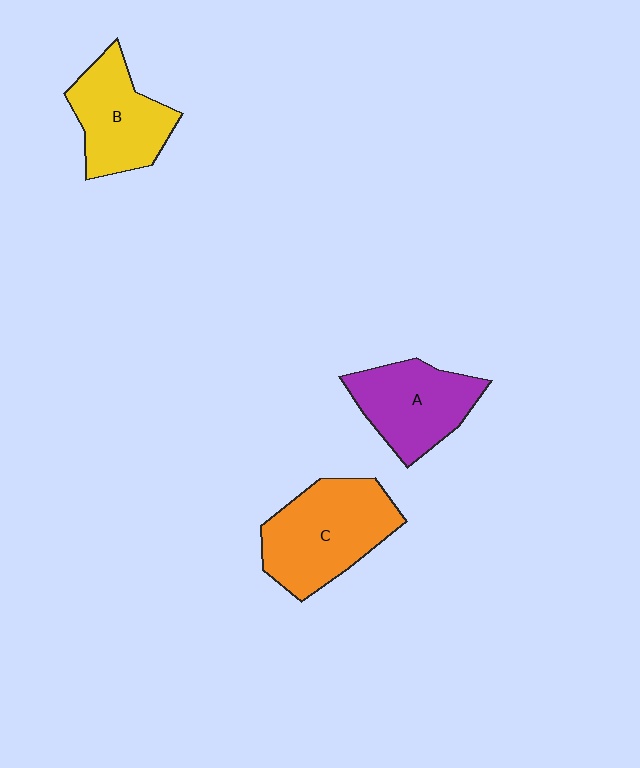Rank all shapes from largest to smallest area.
From largest to smallest: C (orange), A (purple), B (yellow).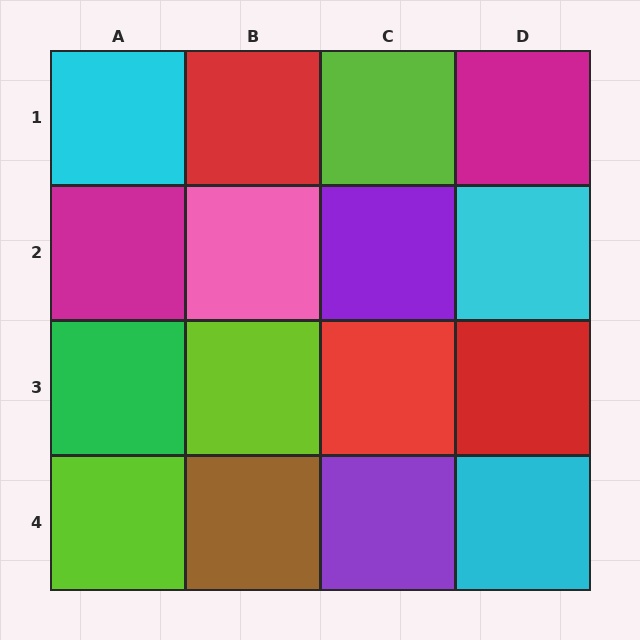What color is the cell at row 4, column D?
Cyan.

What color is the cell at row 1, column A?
Cyan.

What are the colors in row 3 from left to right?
Green, lime, red, red.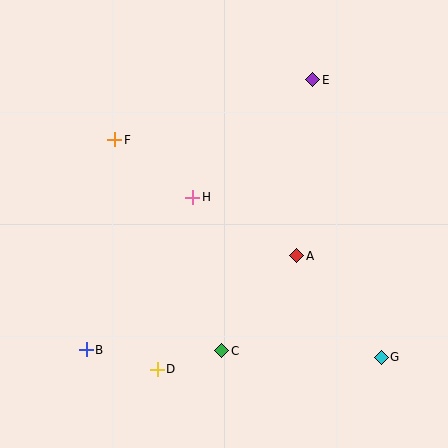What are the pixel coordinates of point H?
Point H is at (193, 197).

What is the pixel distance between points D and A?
The distance between D and A is 180 pixels.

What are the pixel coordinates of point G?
Point G is at (381, 357).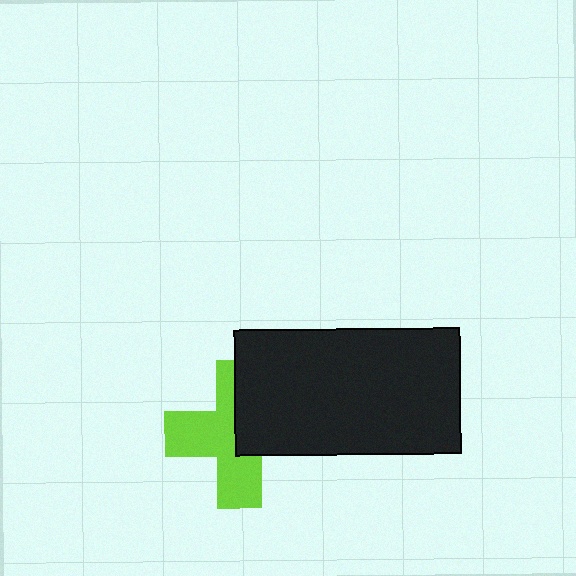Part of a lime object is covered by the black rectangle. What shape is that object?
It is a cross.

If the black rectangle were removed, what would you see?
You would see the complete lime cross.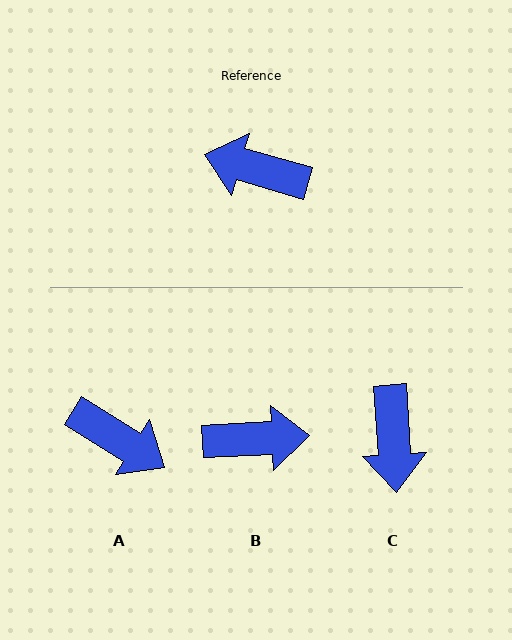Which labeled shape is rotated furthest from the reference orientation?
A, about 164 degrees away.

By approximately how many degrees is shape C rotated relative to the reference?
Approximately 110 degrees counter-clockwise.